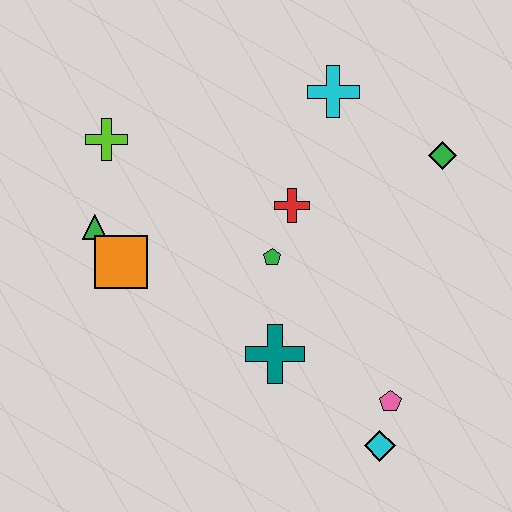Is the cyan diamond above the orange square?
No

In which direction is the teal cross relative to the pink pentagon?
The teal cross is to the left of the pink pentagon.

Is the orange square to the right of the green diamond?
No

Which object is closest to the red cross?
The green pentagon is closest to the red cross.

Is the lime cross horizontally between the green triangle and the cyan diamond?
Yes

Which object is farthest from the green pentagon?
The cyan diamond is farthest from the green pentagon.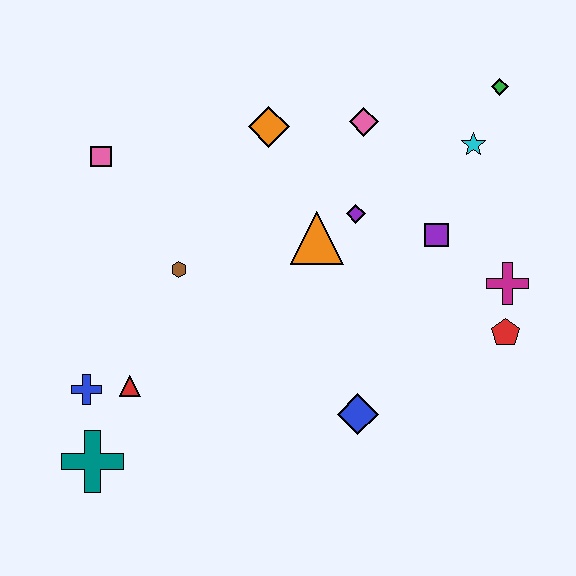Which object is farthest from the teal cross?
The green diamond is farthest from the teal cross.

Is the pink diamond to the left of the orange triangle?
No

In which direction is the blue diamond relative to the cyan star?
The blue diamond is below the cyan star.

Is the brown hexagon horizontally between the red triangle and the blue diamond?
Yes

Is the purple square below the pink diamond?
Yes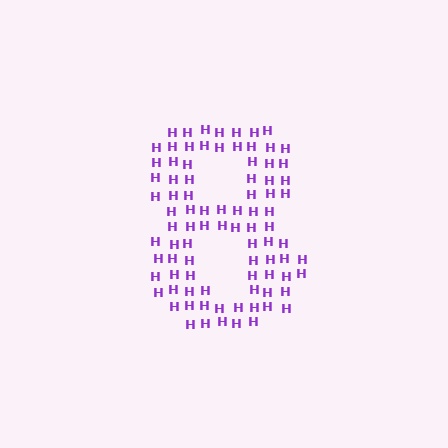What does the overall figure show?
The overall figure shows the digit 8.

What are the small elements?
The small elements are letter H's.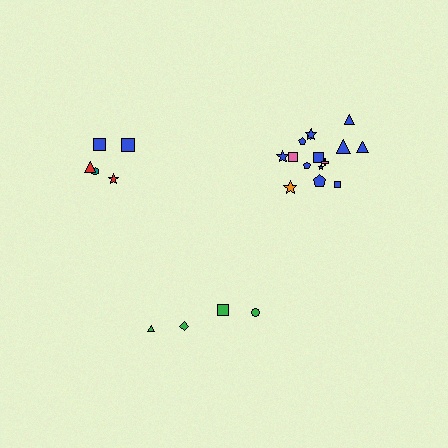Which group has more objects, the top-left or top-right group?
The top-right group.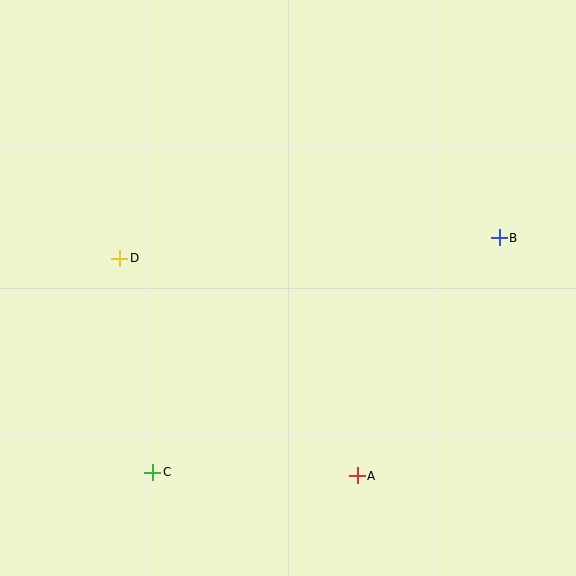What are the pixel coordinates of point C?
Point C is at (153, 472).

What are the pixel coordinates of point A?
Point A is at (357, 476).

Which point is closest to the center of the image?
Point D at (120, 258) is closest to the center.